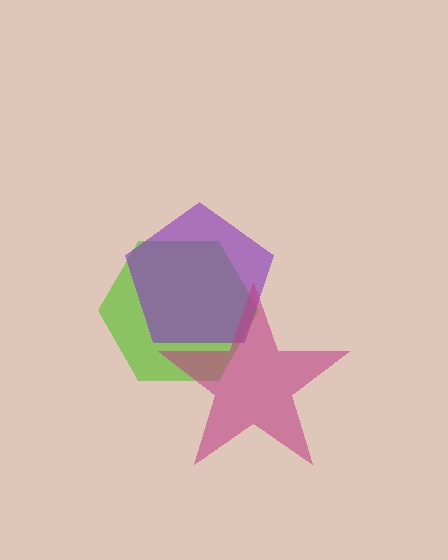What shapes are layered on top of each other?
The layered shapes are: a lime hexagon, a purple pentagon, a magenta star.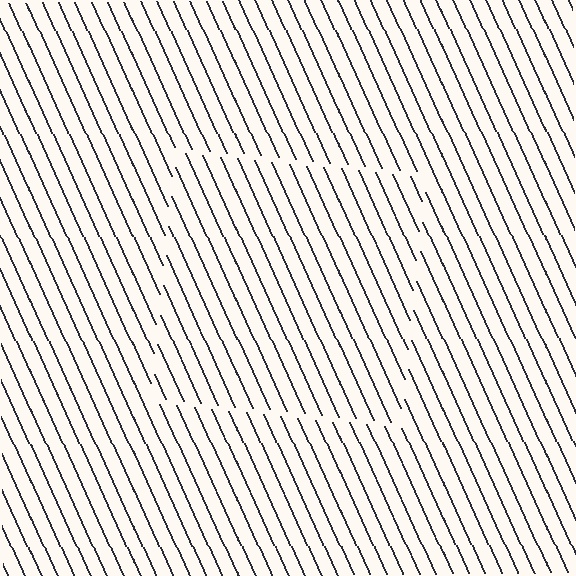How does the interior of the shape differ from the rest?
The interior of the shape contains the same grating, shifted by half a period — the contour is defined by the phase discontinuity where line-ends from the inner and outer gratings abut.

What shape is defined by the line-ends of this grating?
An illusory square. The interior of the shape contains the same grating, shifted by half a period — the contour is defined by the phase discontinuity where line-ends from the inner and outer gratings abut.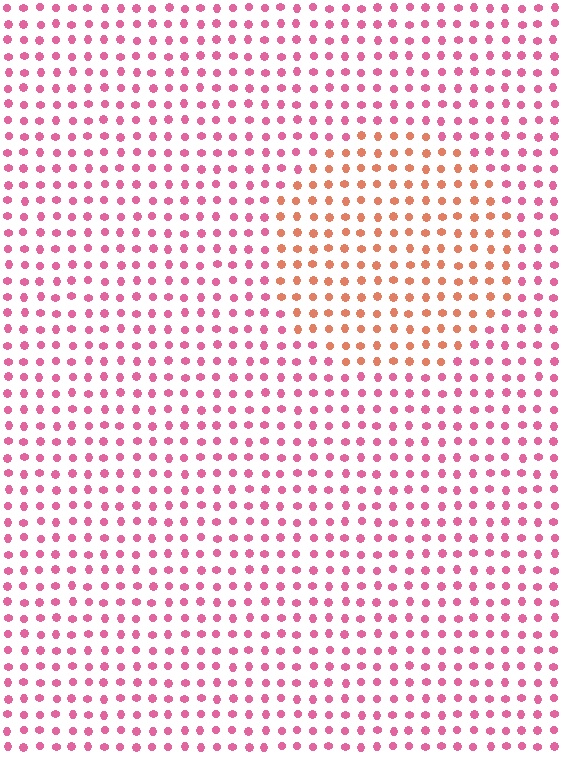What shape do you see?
I see a circle.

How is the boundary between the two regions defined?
The boundary is defined purely by a slight shift in hue (about 40 degrees). Spacing, size, and orientation are identical on both sides.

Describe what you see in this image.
The image is filled with small pink elements in a uniform arrangement. A circle-shaped region is visible where the elements are tinted to a slightly different hue, forming a subtle color boundary.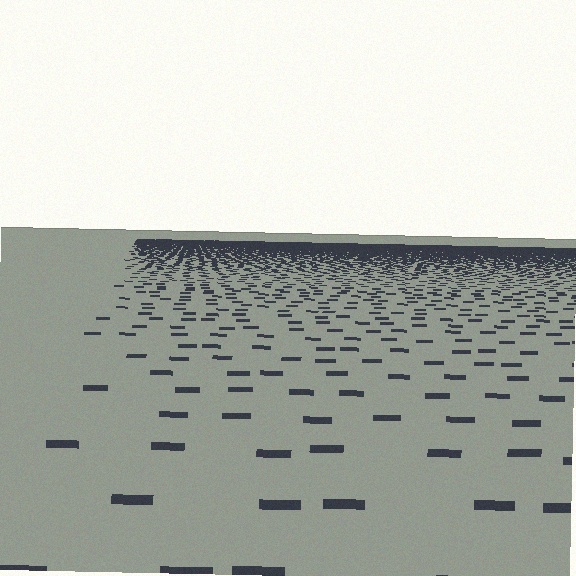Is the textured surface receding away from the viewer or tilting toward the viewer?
The surface is receding away from the viewer. Texture elements get smaller and denser toward the top.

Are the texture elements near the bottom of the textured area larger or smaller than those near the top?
Larger. Near the bottom, elements are closer to the viewer and appear at a bigger on-screen size.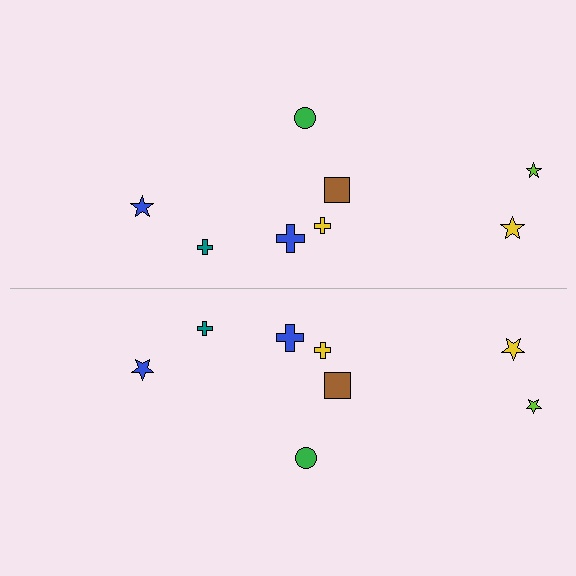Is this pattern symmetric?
Yes, this pattern has bilateral (reflection) symmetry.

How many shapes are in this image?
There are 16 shapes in this image.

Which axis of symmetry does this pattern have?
The pattern has a horizontal axis of symmetry running through the center of the image.